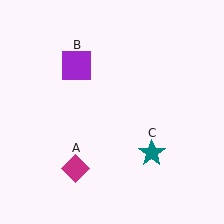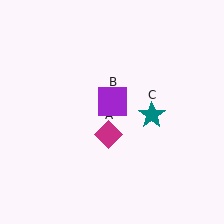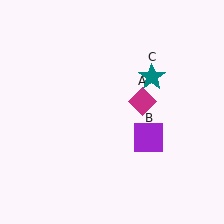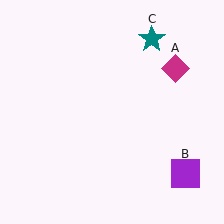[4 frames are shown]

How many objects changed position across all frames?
3 objects changed position: magenta diamond (object A), purple square (object B), teal star (object C).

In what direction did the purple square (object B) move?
The purple square (object B) moved down and to the right.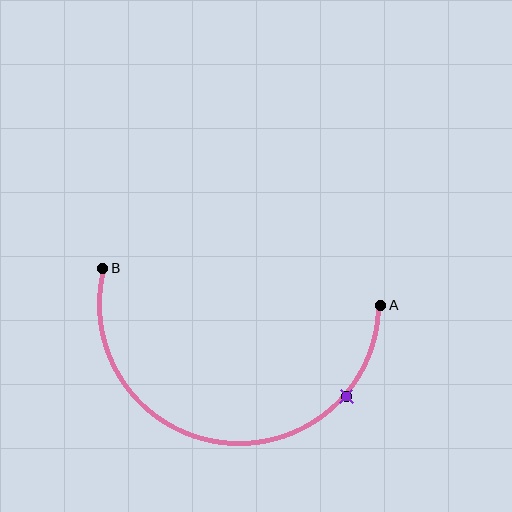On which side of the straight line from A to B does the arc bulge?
The arc bulges below the straight line connecting A and B.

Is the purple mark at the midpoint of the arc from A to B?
No. The purple mark lies on the arc but is closer to endpoint A. The arc midpoint would be at the point on the curve equidistant along the arc from both A and B.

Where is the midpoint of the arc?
The arc midpoint is the point on the curve farthest from the straight line joining A and B. It sits below that line.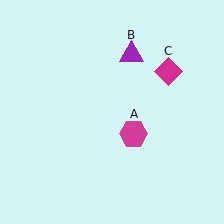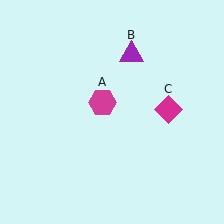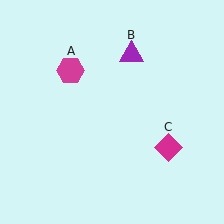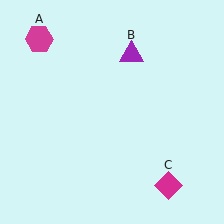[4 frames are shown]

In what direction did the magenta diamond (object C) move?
The magenta diamond (object C) moved down.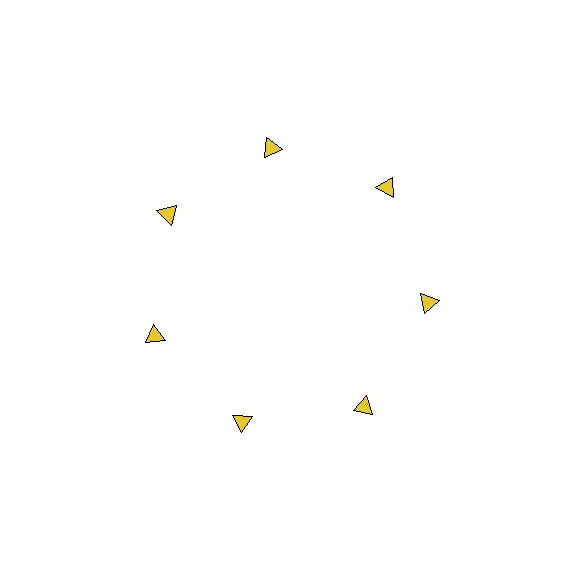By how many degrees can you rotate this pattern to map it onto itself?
The pattern maps onto itself every 51 degrees of rotation.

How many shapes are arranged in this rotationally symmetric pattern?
There are 7 shapes, arranged in 7 groups of 1.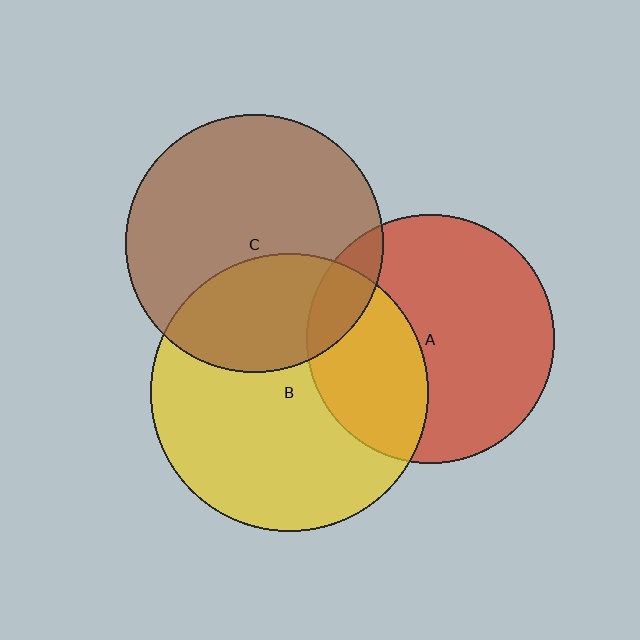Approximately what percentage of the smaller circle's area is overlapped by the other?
Approximately 35%.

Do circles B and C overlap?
Yes.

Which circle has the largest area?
Circle B (yellow).